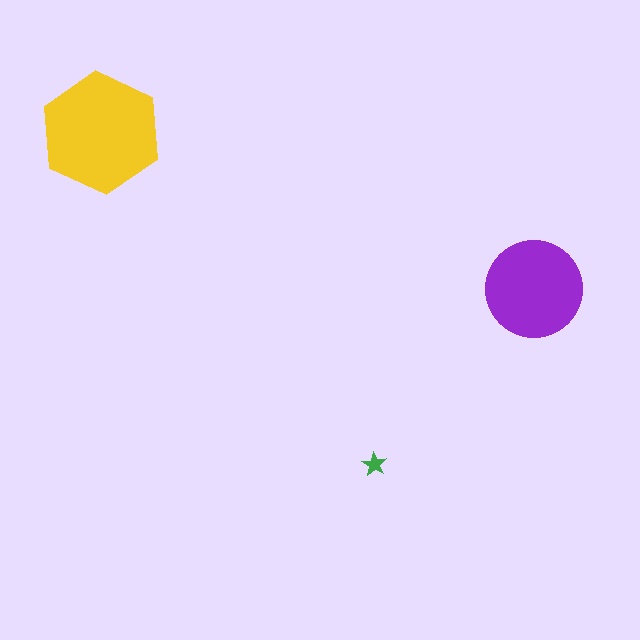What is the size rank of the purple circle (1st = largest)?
2nd.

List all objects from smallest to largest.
The green star, the purple circle, the yellow hexagon.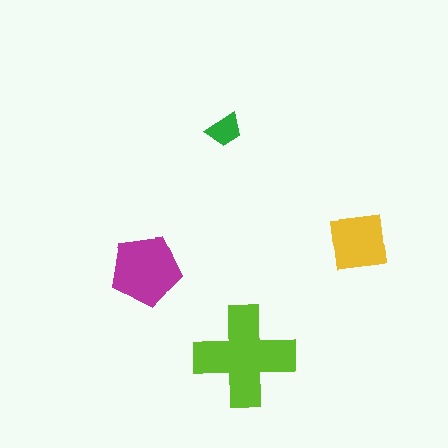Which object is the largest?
The lime cross.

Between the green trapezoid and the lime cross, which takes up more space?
The lime cross.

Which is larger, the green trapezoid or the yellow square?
The yellow square.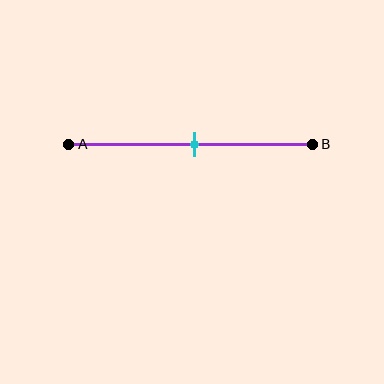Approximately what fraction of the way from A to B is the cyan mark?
The cyan mark is approximately 50% of the way from A to B.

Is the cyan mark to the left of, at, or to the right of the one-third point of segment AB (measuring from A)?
The cyan mark is to the right of the one-third point of segment AB.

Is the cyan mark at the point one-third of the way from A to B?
No, the mark is at about 50% from A, not at the 33% one-third point.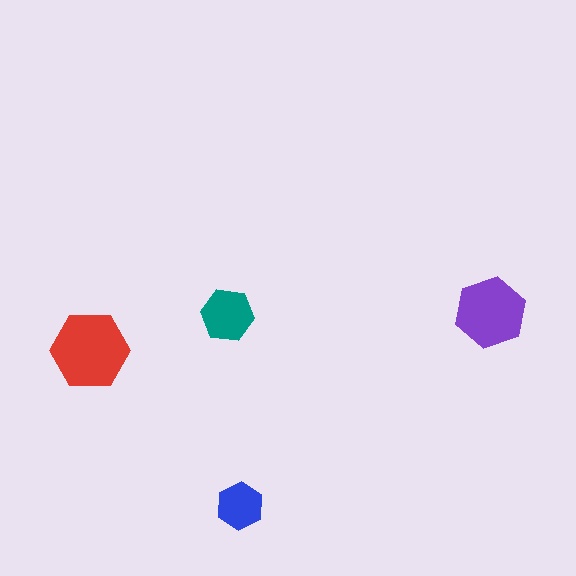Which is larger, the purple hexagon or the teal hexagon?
The purple one.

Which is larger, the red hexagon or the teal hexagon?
The red one.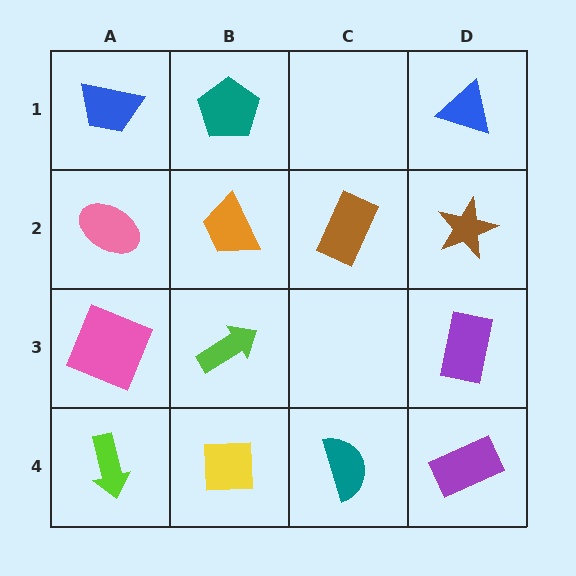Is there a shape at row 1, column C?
No, that cell is empty.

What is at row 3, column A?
A pink square.